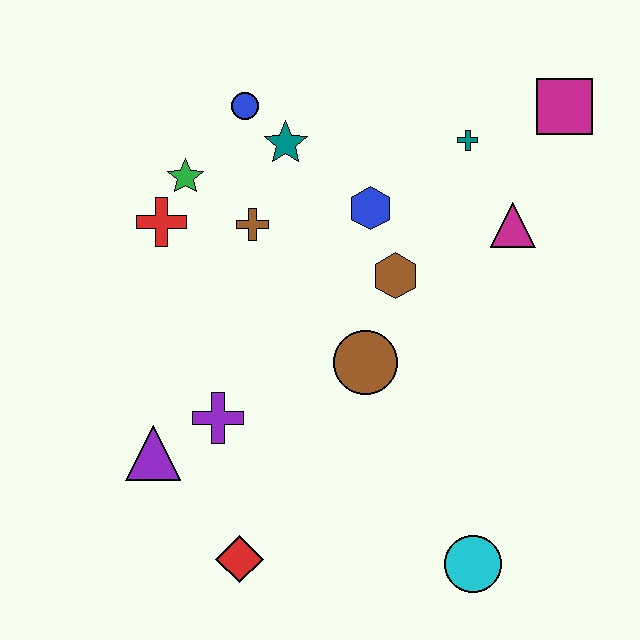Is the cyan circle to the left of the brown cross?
No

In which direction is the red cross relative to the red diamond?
The red cross is above the red diamond.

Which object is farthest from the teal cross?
The red diamond is farthest from the teal cross.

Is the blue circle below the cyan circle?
No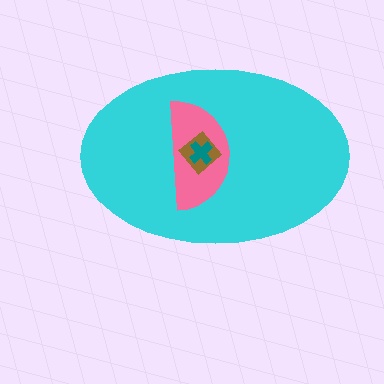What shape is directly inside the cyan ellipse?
The pink semicircle.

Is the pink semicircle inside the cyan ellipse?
Yes.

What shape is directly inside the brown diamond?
The teal cross.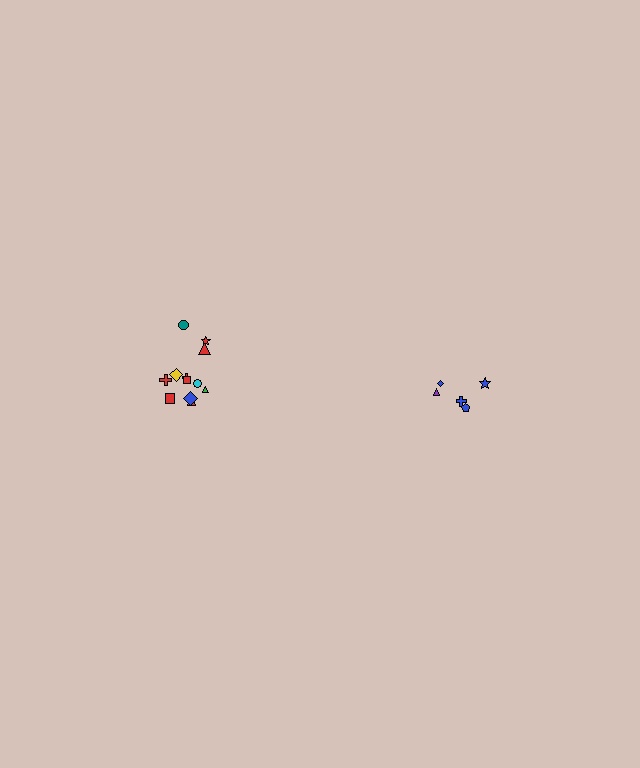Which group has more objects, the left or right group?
The left group.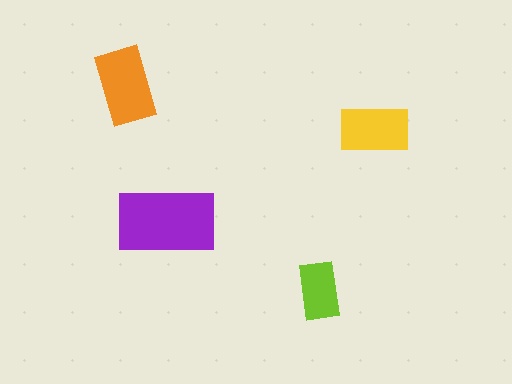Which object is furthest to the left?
The orange rectangle is leftmost.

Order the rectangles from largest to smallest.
the purple one, the orange one, the yellow one, the lime one.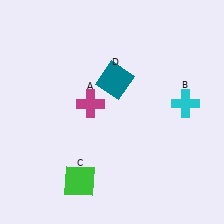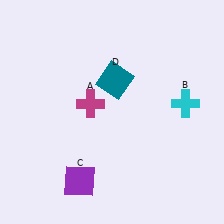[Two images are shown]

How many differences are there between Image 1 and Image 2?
There is 1 difference between the two images.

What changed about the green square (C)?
In Image 1, C is green. In Image 2, it changed to purple.